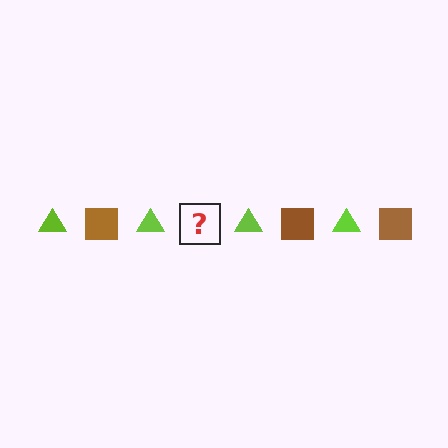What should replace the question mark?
The question mark should be replaced with a brown square.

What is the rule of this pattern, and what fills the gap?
The rule is that the pattern alternates between lime triangle and brown square. The gap should be filled with a brown square.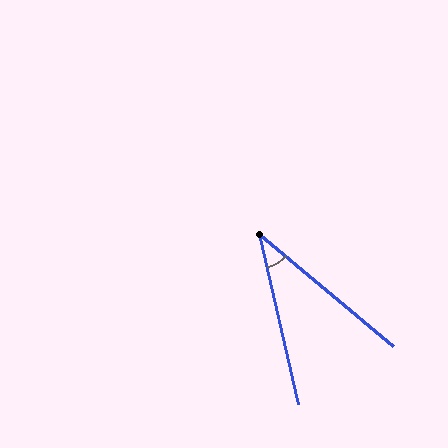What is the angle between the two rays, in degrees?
Approximately 37 degrees.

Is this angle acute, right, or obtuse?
It is acute.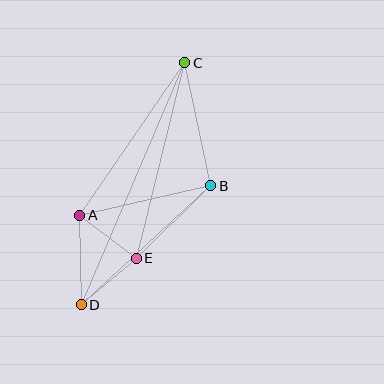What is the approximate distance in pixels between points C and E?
The distance between C and E is approximately 202 pixels.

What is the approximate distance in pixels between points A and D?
The distance between A and D is approximately 90 pixels.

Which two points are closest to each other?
Points A and E are closest to each other.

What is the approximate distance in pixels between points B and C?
The distance between B and C is approximately 125 pixels.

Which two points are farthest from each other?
Points C and D are farthest from each other.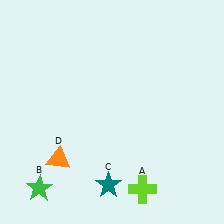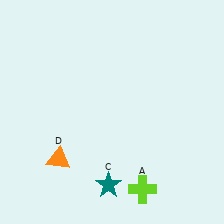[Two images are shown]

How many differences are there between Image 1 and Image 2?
There is 1 difference between the two images.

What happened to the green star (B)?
The green star (B) was removed in Image 2. It was in the bottom-left area of Image 1.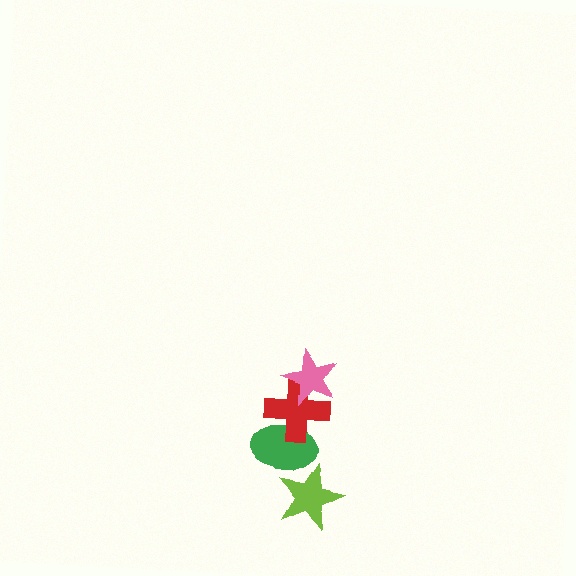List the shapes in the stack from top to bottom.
From top to bottom: the pink star, the red cross, the green ellipse, the lime star.